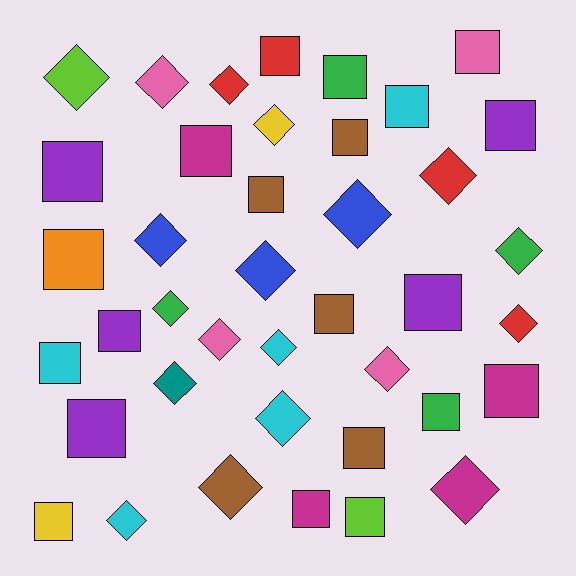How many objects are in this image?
There are 40 objects.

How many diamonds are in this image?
There are 19 diamonds.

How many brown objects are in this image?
There are 5 brown objects.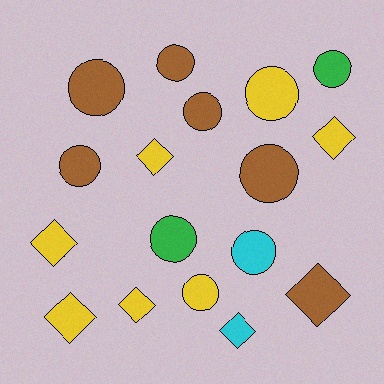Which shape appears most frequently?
Circle, with 10 objects.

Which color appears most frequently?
Yellow, with 7 objects.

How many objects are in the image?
There are 17 objects.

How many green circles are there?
There are 2 green circles.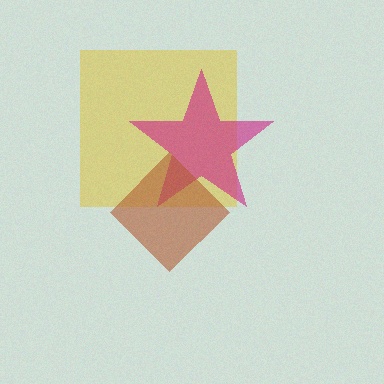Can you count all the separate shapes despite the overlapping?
Yes, there are 3 separate shapes.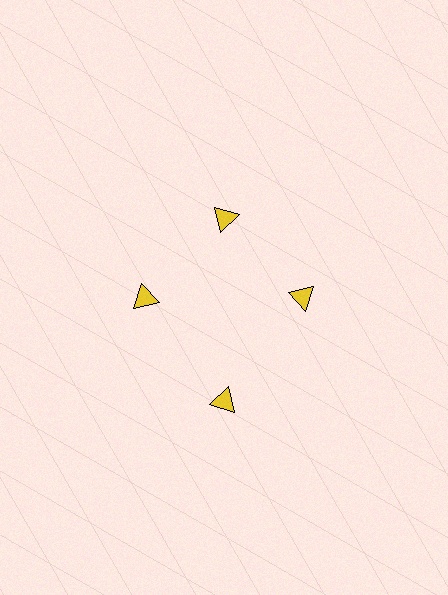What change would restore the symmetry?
The symmetry would be restored by moving it inward, back onto the ring so that all 4 triangles sit at equal angles and equal distance from the center.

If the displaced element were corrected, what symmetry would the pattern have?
It would have 4-fold rotational symmetry — the pattern would map onto itself every 90 degrees.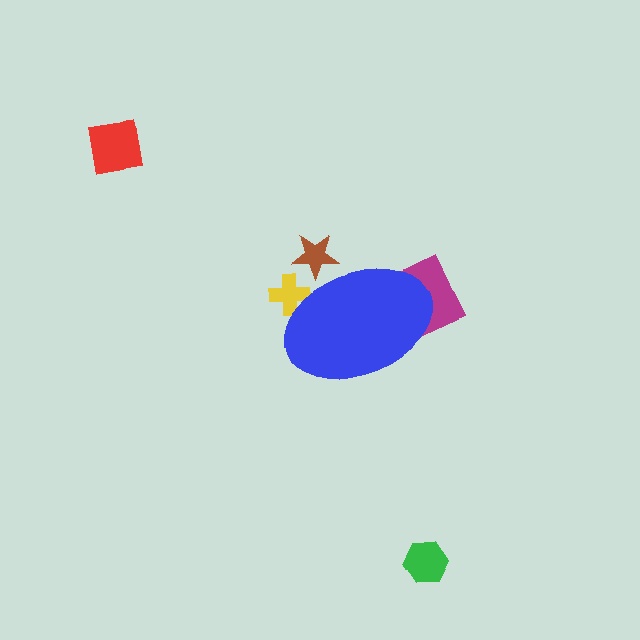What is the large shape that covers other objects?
A blue ellipse.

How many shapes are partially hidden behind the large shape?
4 shapes are partially hidden.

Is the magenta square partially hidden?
Yes, the magenta square is partially hidden behind the blue ellipse.